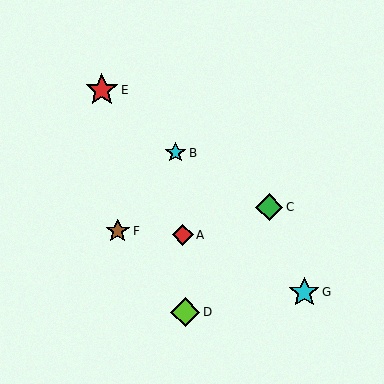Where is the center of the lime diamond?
The center of the lime diamond is at (185, 312).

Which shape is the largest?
The red star (labeled E) is the largest.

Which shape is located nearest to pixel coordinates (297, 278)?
The cyan star (labeled G) at (304, 292) is nearest to that location.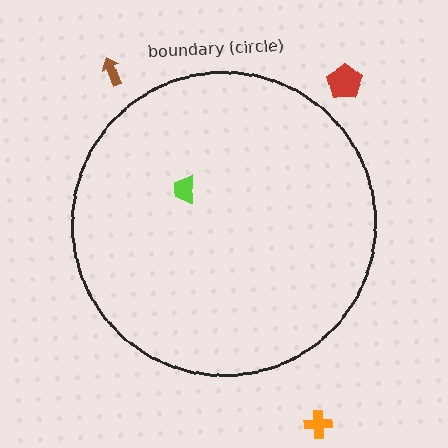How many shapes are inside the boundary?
1 inside, 3 outside.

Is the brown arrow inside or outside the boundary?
Outside.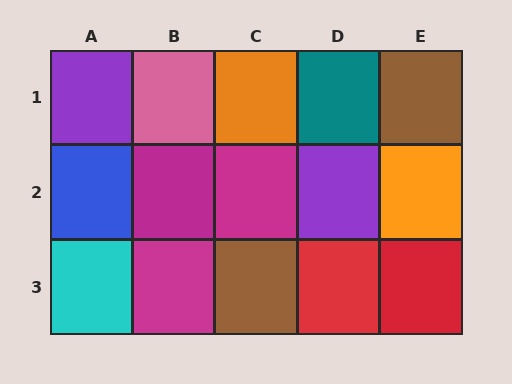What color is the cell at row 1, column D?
Teal.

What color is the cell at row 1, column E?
Brown.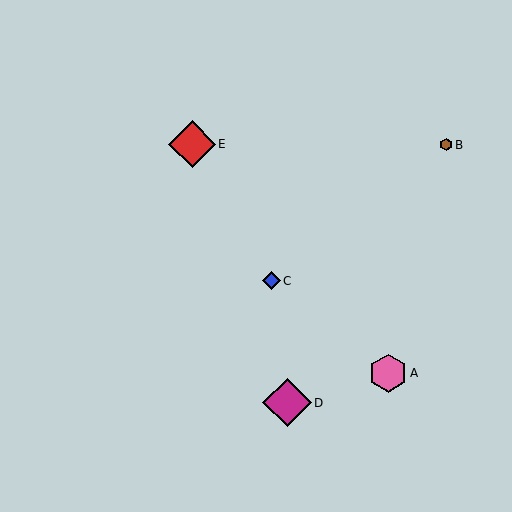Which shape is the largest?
The magenta diamond (labeled D) is the largest.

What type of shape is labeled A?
Shape A is a pink hexagon.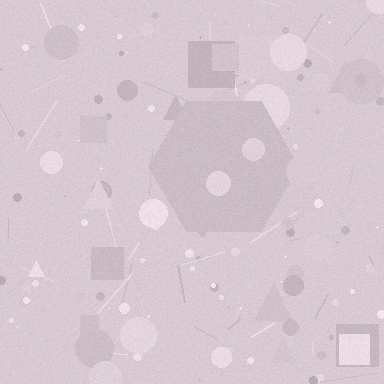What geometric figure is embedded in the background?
A hexagon is embedded in the background.